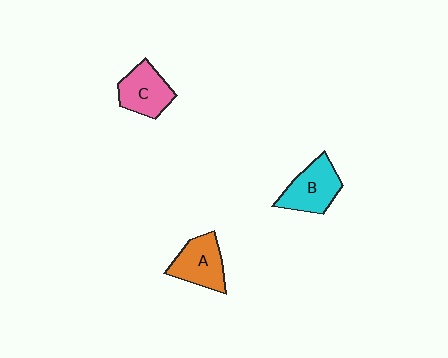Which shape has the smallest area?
Shape C (pink).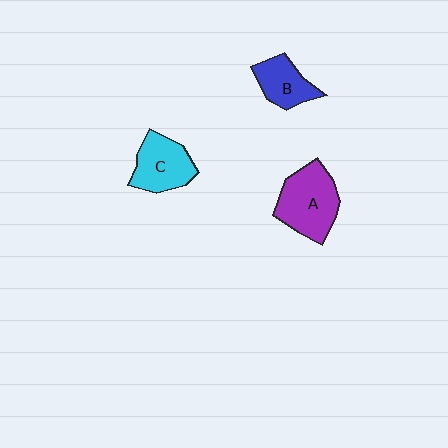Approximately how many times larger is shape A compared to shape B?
Approximately 1.6 times.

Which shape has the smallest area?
Shape B (blue).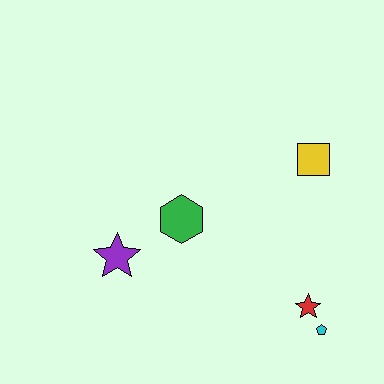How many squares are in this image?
There is 1 square.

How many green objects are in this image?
There is 1 green object.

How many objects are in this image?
There are 5 objects.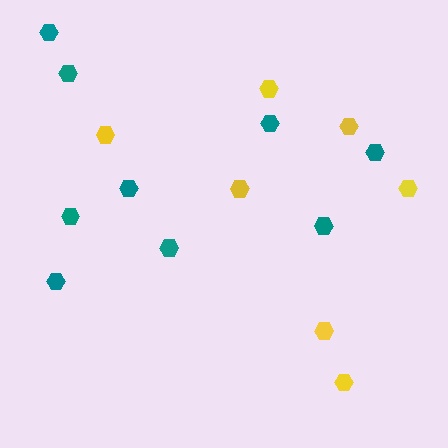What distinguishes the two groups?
There are 2 groups: one group of yellow hexagons (7) and one group of teal hexagons (9).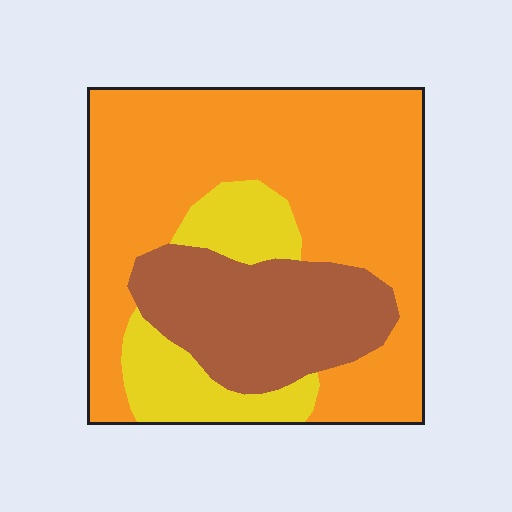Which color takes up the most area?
Orange, at roughly 60%.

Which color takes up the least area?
Yellow, at roughly 15%.